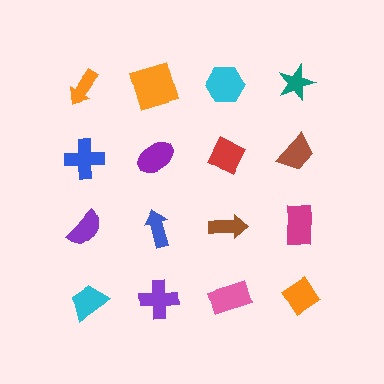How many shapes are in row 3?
4 shapes.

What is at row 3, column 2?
A blue arrow.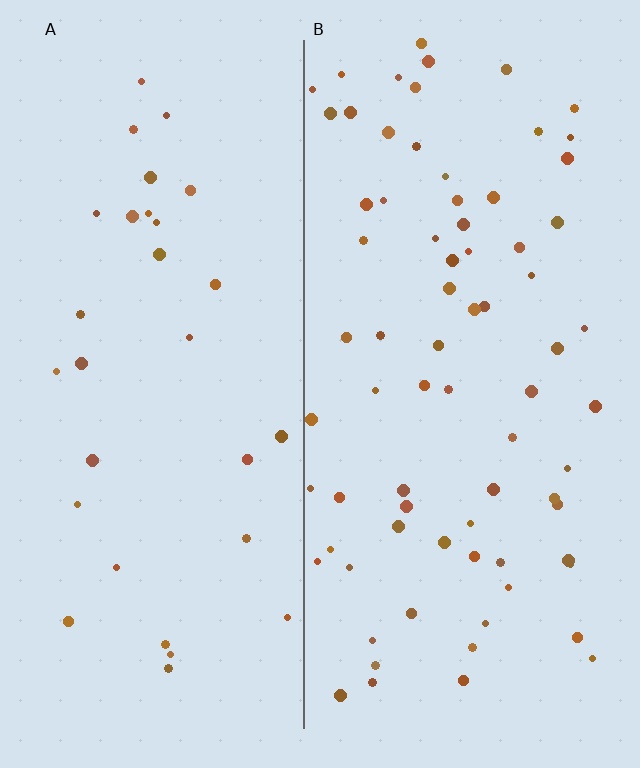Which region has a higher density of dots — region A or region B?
B (the right).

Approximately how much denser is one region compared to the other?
Approximately 2.5× — region B over region A.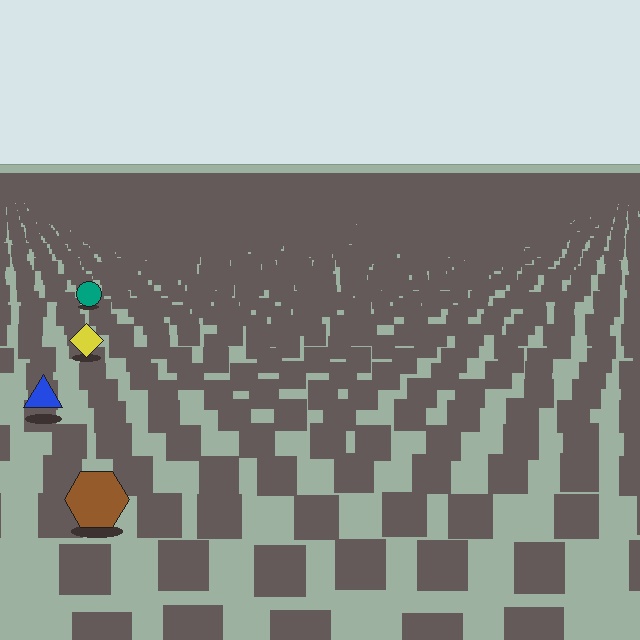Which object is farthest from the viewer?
The teal circle is farthest from the viewer. It appears smaller and the ground texture around it is denser.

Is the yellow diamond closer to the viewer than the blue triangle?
No. The blue triangle is closer — you can tell from the texture gradient: the ground texture is coarser near it.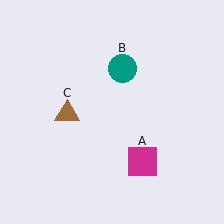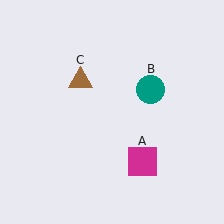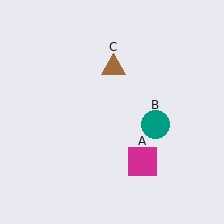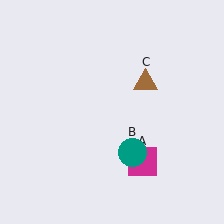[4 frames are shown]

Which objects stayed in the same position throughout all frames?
Magenta square (object A) remained stationary.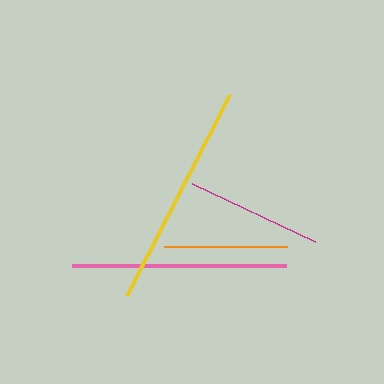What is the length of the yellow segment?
The yellow segment is approximately 226 pixels long.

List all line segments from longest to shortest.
From longest to shortest: yellow, pink, magenta, orange.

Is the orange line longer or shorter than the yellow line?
The yellow line is longer than the orange line.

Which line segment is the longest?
The yellow line is the longest at approximately 226 pixels.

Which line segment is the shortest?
The orange line is the shortest at approximately 123 pixels.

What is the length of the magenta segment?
The magenta segment is approximately 136 pixels long.